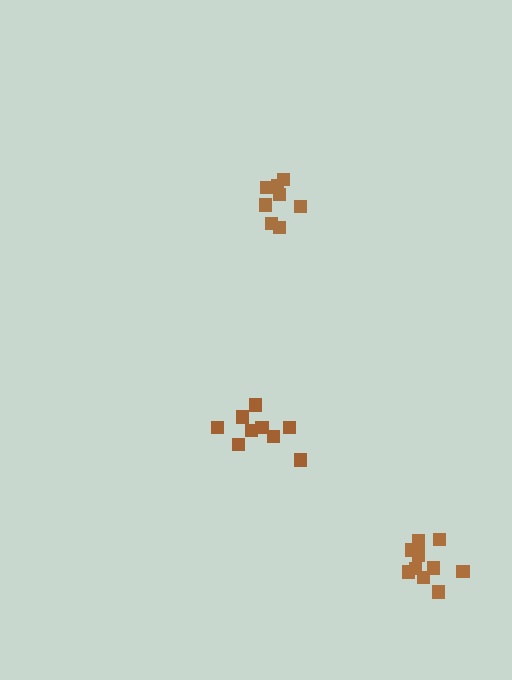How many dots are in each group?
Group 1: 8 dots, Group 2: 9 dots, Group 3: 11 dots (28 total).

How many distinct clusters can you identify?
There are 3 distinct clusters.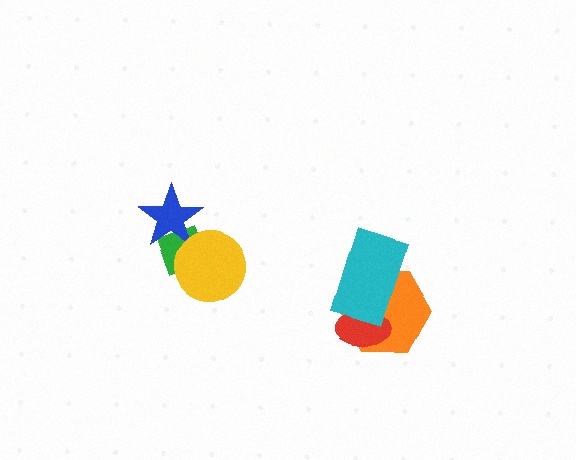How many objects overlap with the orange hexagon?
2 objects overlap with the orange hexagon.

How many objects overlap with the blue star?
2 objects overlap with the blue star.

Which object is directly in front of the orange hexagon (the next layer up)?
The red ellipse is directly in front of the orange hexagon.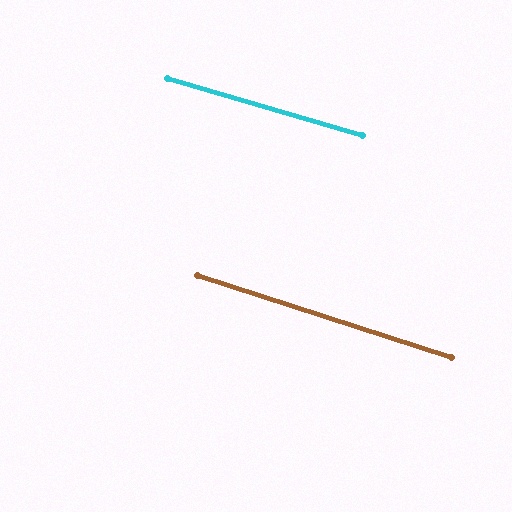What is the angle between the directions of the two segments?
Approximately 2 degrees.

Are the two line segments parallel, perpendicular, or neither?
Parallel — their directions differ by only 1.7°.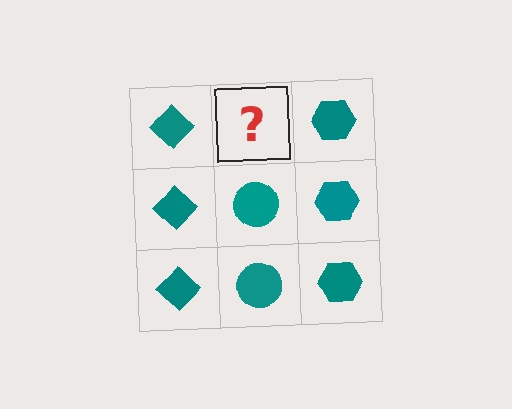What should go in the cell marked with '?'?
The missing cell should contain a teal circle.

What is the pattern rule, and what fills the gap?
The rule is that each column has a consistent shape. The gap should be filled with a teal circle.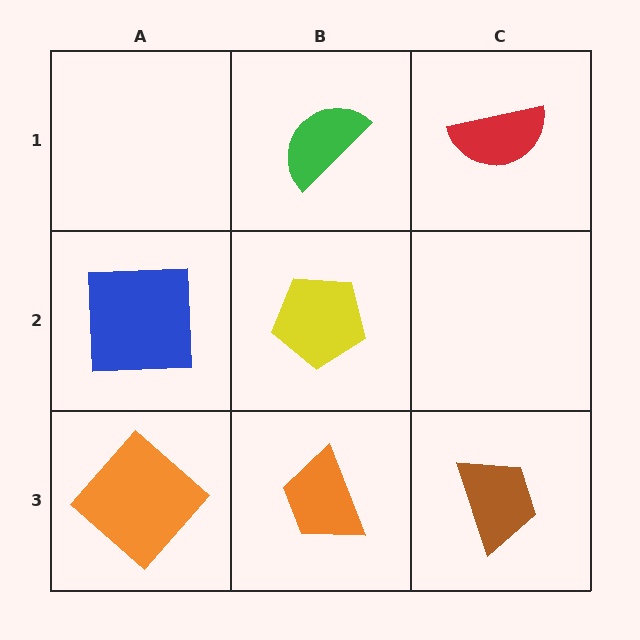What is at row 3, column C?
A brown trapezoid.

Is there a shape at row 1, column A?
No, that cell is empty.